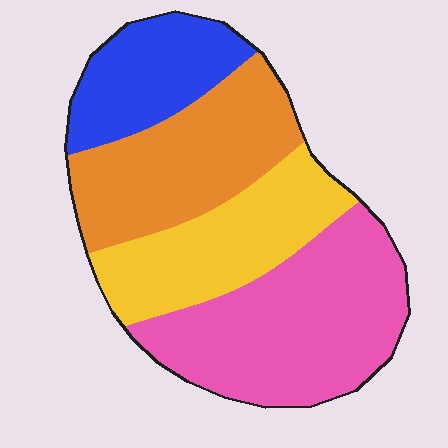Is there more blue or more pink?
Pink.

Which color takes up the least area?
Blue, at roughly 15%.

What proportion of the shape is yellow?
Yellow covers around 25% of the shape.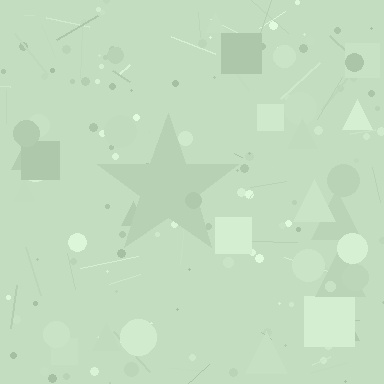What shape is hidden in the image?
A star is hidden in the image.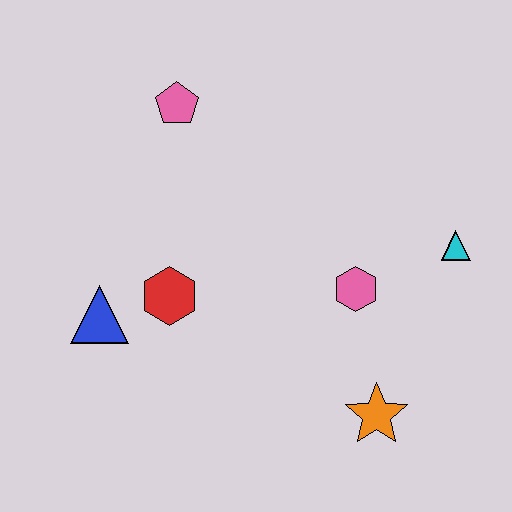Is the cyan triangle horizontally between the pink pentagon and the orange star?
No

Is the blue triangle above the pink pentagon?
No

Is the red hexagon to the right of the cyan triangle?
No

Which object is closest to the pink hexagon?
The cyan triangle is closest to the pink hexagon.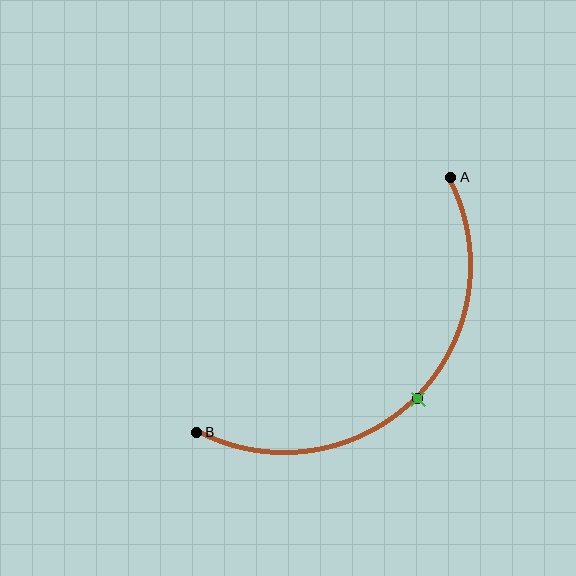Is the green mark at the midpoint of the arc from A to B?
Yes. The green mark lies on the arc at equal arc-length from both A and B — it is the arc midpoint.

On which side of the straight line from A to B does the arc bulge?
The arc bulges below and to the right of the straight line connecting A and B.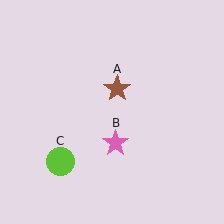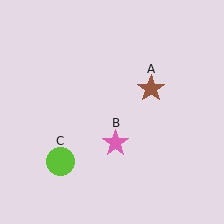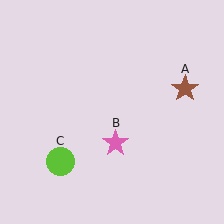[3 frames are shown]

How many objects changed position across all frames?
1 object changed position: brown star (object A).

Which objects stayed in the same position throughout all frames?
Pink star (object B) and lime circle (object C) remained stationary.